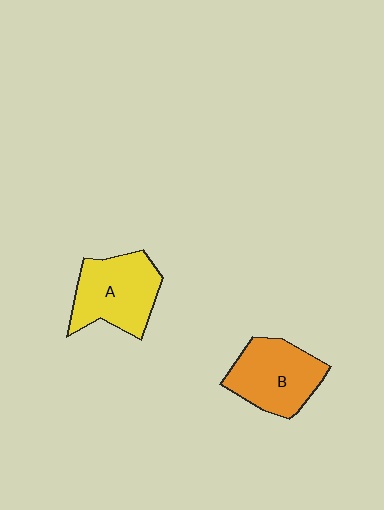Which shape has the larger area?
Shape A (yellow).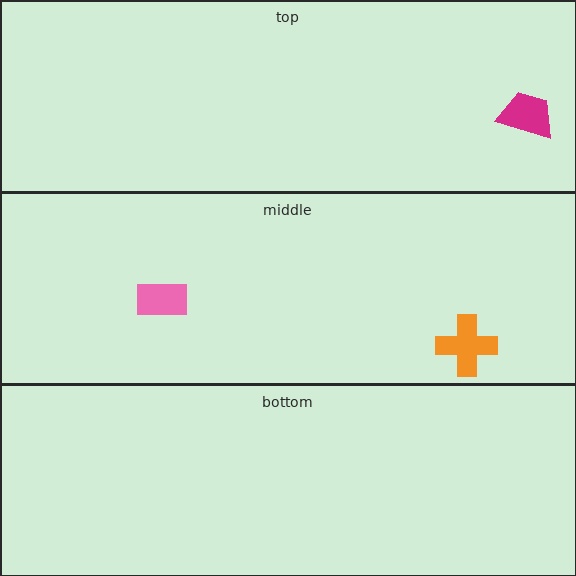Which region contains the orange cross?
The middle region.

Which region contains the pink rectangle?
The middle region.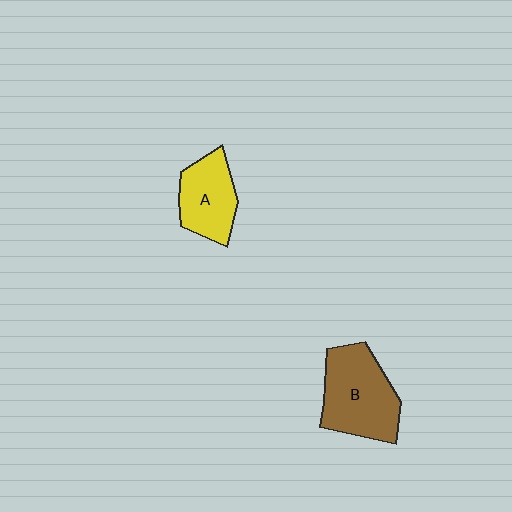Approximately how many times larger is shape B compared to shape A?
Approximately 1.4 times.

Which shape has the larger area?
Shape B (brown).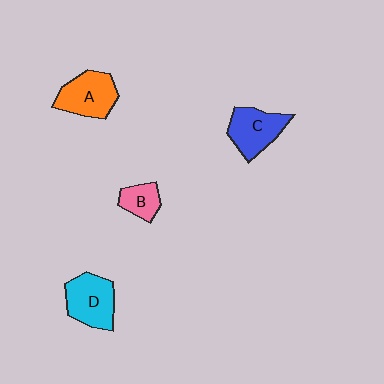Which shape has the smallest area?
Shape B (pink).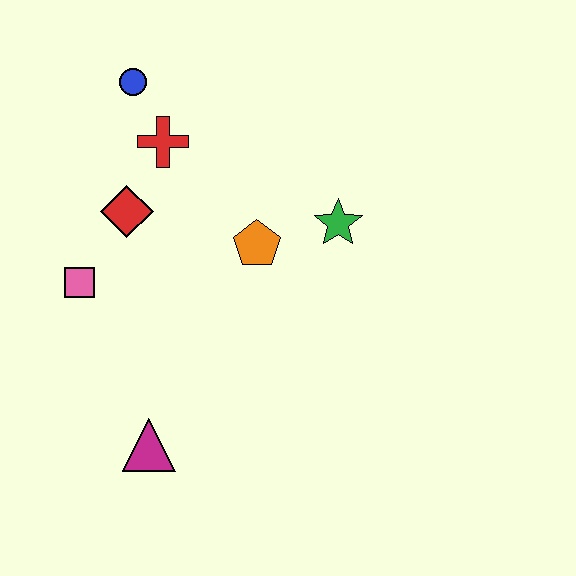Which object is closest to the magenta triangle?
The pink square is closest to the magenta triangle.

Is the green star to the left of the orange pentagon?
No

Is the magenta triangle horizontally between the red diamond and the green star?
Yes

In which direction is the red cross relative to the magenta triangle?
The red cross is above the magenta triangle.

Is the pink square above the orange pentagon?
No